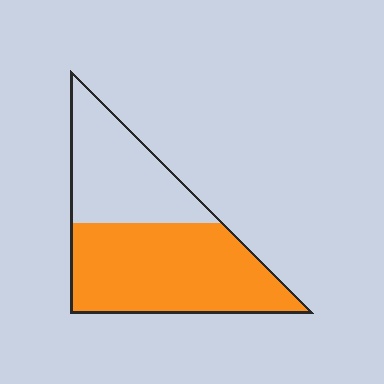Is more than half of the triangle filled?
Yes.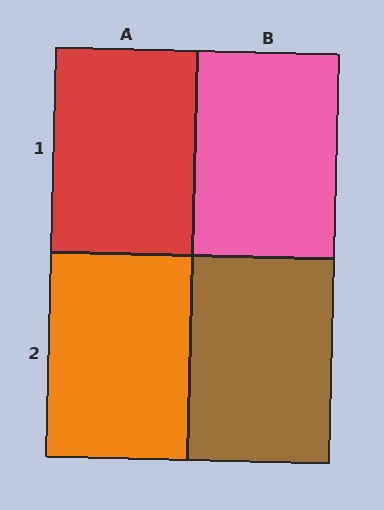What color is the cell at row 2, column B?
Brown.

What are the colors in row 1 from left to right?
Red, pink.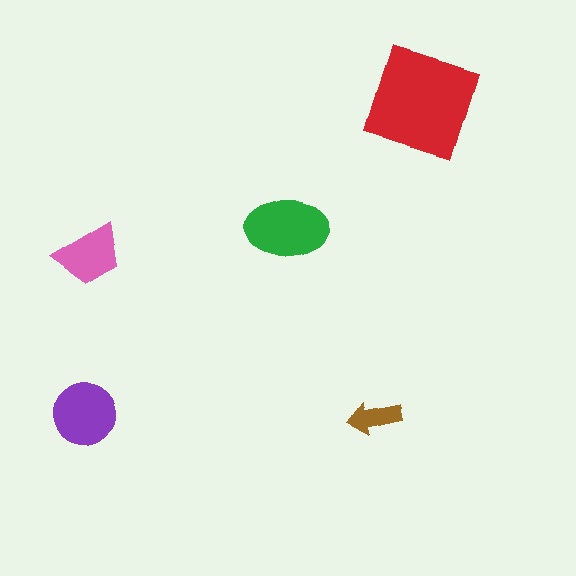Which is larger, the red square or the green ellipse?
The red square.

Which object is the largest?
The red square.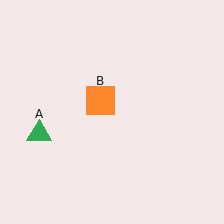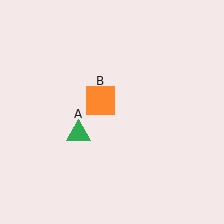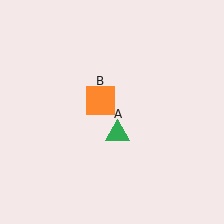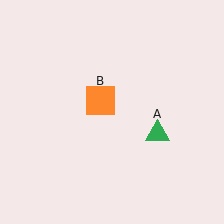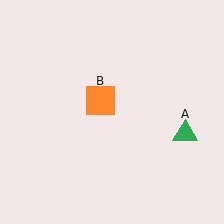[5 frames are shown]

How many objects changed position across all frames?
1 object changed position: green triangle (object A).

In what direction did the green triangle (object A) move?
The green triangle (object A) moved right.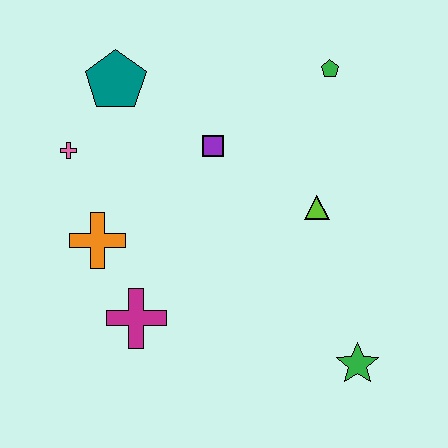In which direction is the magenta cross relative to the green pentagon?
The magenta cross is below the green pentagon.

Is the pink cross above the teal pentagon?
No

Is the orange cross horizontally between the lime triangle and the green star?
No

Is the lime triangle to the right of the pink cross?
Yes